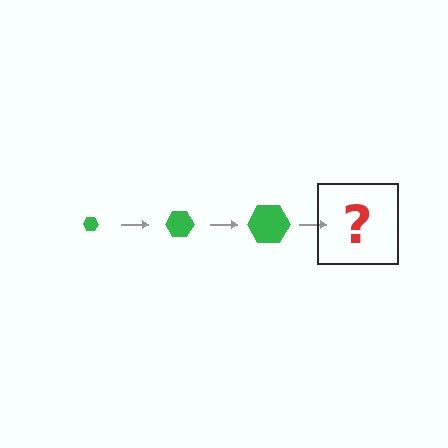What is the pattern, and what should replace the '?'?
The pattern is that the hexagon gets progressively larger each step. The '?' should be a green hexagon, larger than the previous one.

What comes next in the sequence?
The next element should be a green hexagon, larger than the previous one.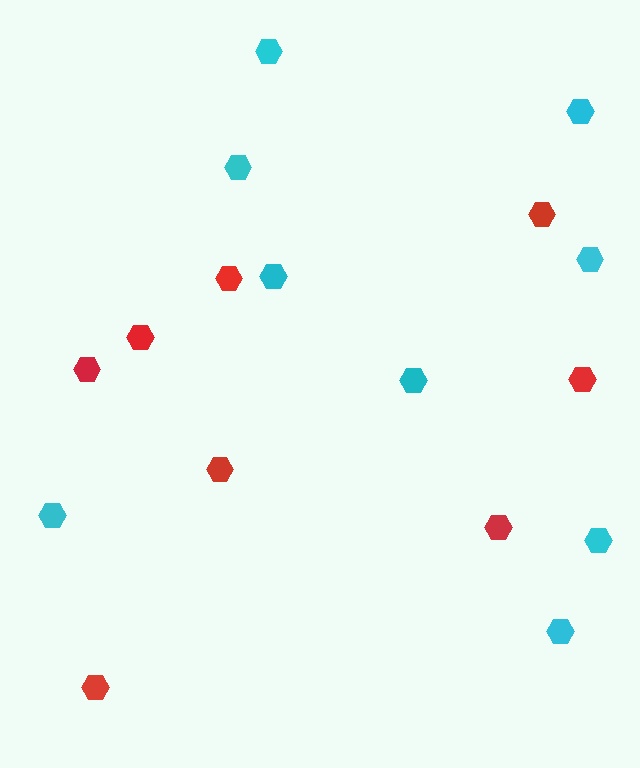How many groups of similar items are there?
There are 2 groups: one group of red hexagons (8) and one group of cyan hexagons (9).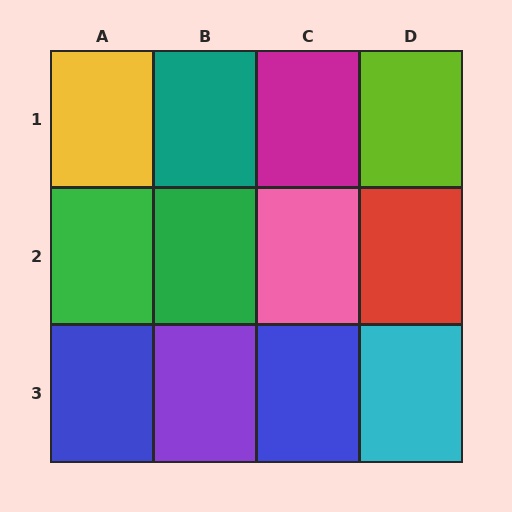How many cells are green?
2 cells are green.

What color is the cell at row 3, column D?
Cyan.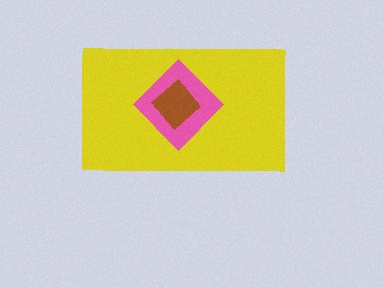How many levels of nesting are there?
3.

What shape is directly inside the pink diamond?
The brown diamond.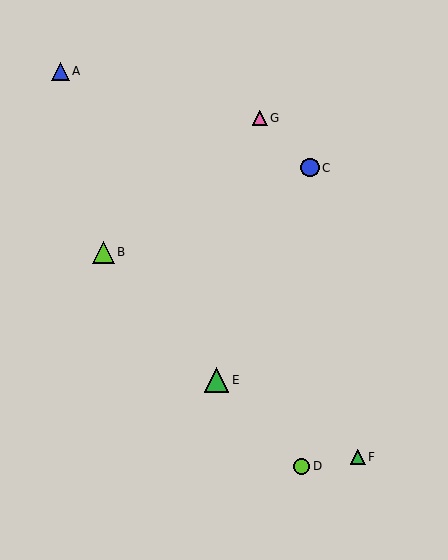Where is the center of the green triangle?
The center of the green triangle is at (217, 380).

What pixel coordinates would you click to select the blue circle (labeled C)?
Click at (310, 168) to select the blue circle C.